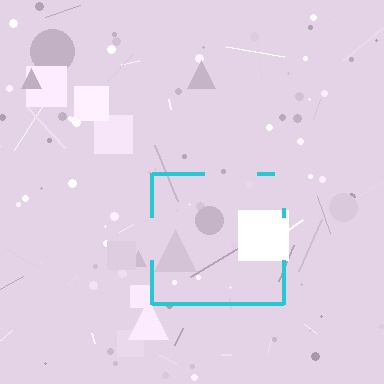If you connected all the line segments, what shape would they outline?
They would outline a square.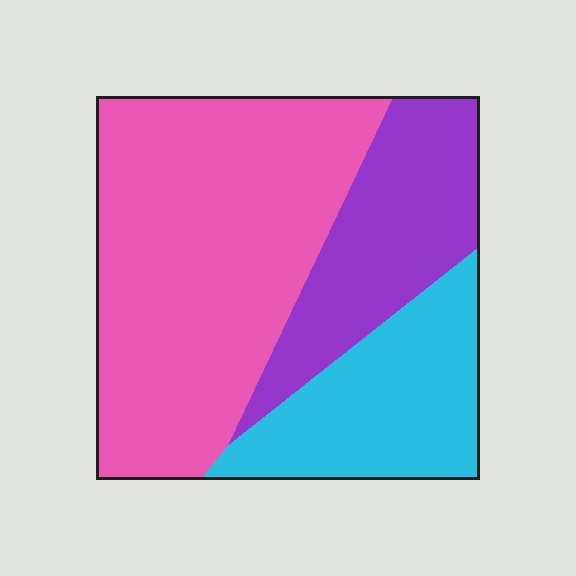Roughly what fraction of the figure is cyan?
Cyan covers 23% of the figure.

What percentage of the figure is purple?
Purple takes up about one quarter (1/4) of the figure.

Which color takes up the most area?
Pink, at roughly 55%.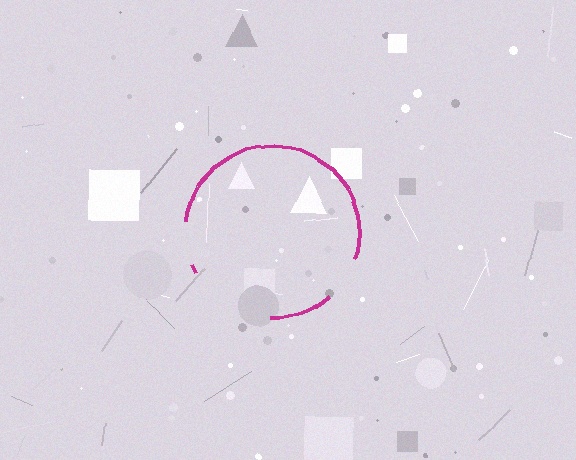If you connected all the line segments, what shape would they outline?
They would outline a circle.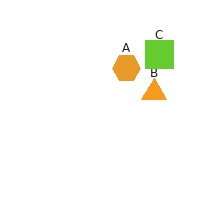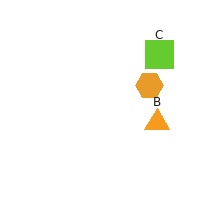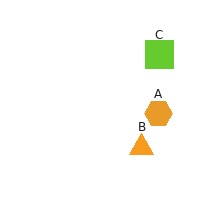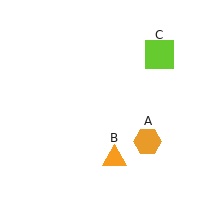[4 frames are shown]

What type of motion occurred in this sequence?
The orange hexagon (object A), orange triangle (object B) rotated clockwise around the center of the scene.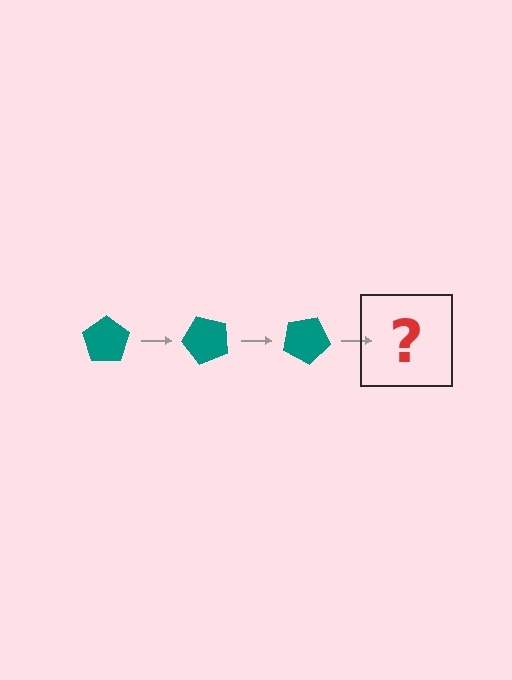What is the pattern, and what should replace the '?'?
The pattern is that the pentagon rotates 50 degrees each step. The '?' should be a teal pentagon rotated 150 degrees.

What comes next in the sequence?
The next element should be a teal pentagon rotated 150 degrees.